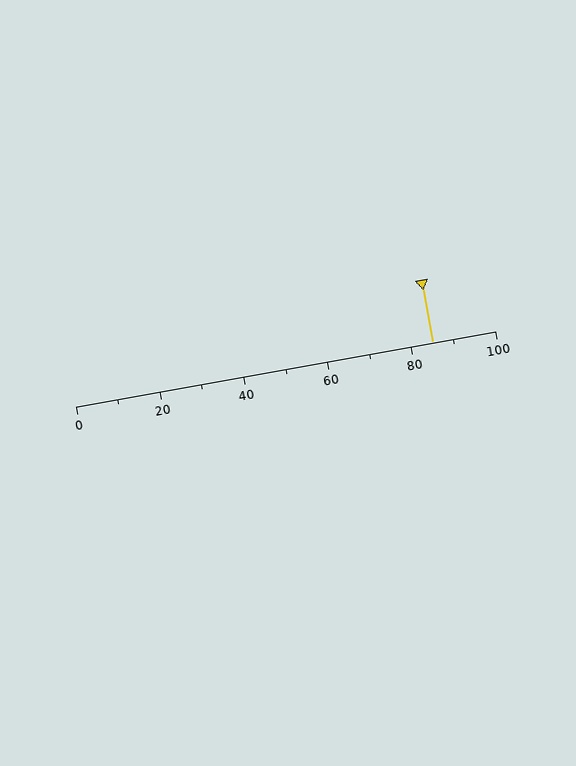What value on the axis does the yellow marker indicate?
The marker indicates approximately 85.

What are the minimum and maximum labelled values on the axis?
The axis runs from 0 to 100.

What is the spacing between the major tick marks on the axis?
The major ticks are spaced 20 apart.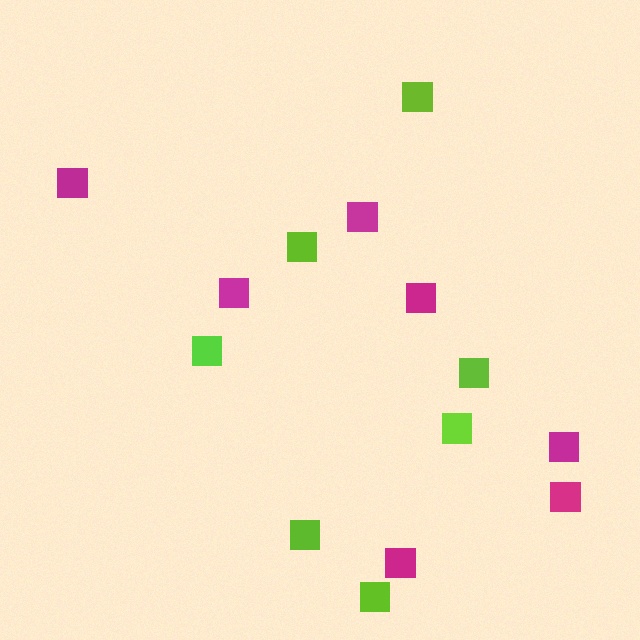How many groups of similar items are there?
There are 2 groups: one group of magenta squares (7) and one group of lime squares (7).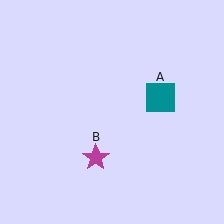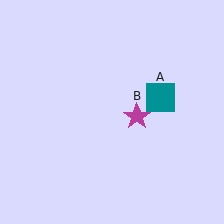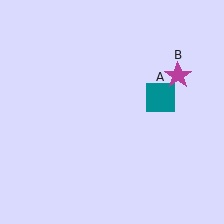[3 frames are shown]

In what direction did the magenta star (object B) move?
The magenta star (object B) moved up and to the right.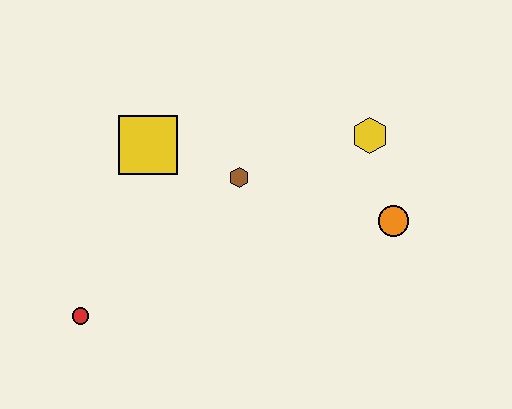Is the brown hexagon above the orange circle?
Yes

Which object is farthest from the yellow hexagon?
The red circle is farthest from the yellow hexagon.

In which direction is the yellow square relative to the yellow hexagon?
The yellow square is to the left of the yellow hexagon.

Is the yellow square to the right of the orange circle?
No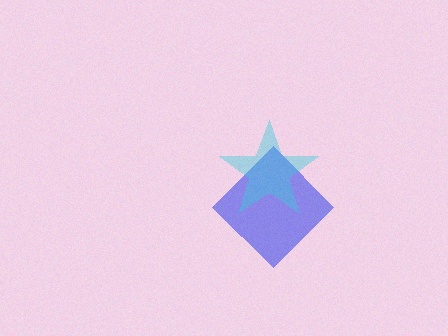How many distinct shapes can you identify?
There are 2 distinct shapes: a blue diamond, a cyan star.